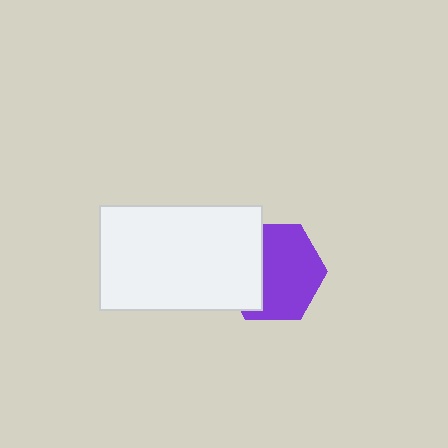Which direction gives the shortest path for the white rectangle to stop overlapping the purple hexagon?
Moving left gives the shortest separation.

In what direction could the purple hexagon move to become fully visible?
The purple hexagon could move right. That would shift it out from behind the white rectangle entirely.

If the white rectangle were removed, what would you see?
You would see the complete purple hexagon.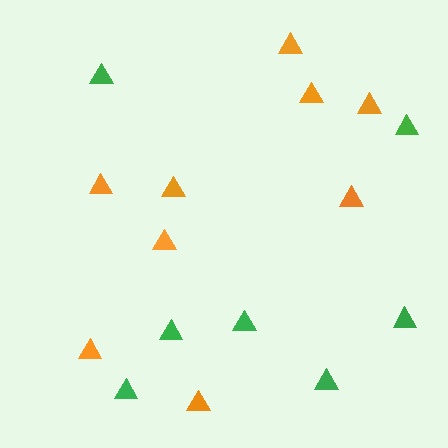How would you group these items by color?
There are 2 groups: one group of orange triangles (9) and one group of green triangles (7).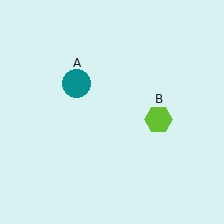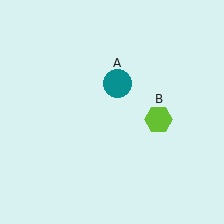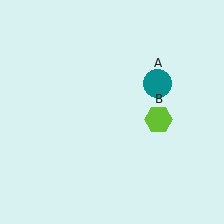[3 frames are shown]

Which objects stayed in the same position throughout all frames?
Lime hexagon (object B) remained stationary.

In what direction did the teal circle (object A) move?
The teal circle (object A) moved right.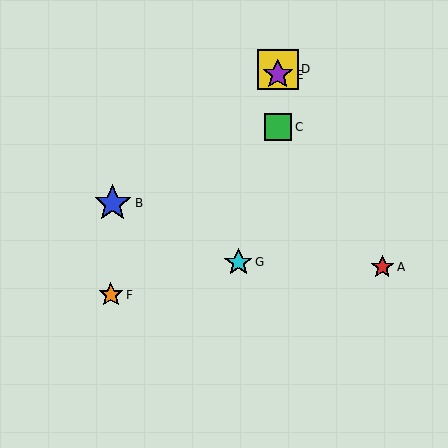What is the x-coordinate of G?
Object G is at x≈238.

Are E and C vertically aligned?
Yes, both are at x≈278.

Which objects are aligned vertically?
Objects C, D, E are aligned vertically.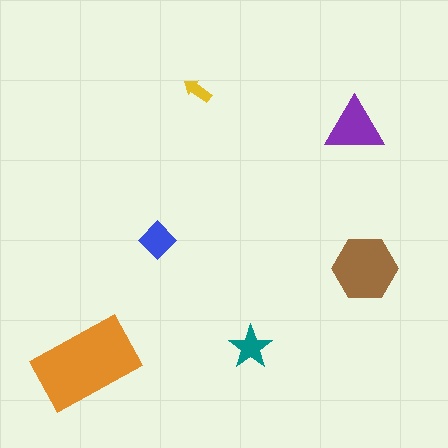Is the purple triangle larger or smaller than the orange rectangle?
Smaller.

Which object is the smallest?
The yellow arrow.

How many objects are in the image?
There are 6 objects in the image.